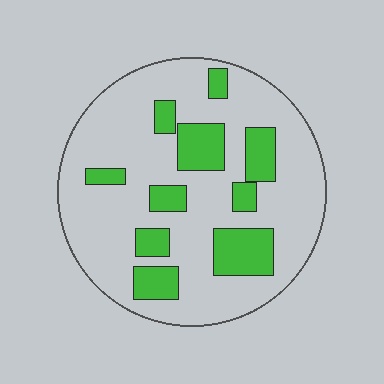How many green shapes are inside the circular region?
10.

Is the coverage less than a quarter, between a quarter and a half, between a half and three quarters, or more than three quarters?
Less than a quarter.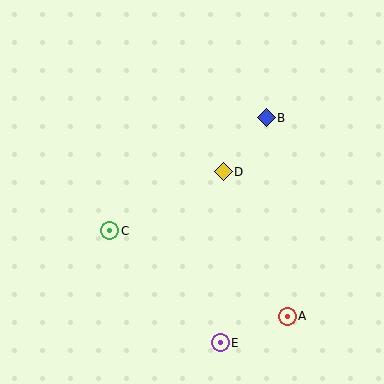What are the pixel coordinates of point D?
Point D is at (223, 172).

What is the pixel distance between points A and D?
The distance between A and D is 158 pixels.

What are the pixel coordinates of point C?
Point C is at (110, 231).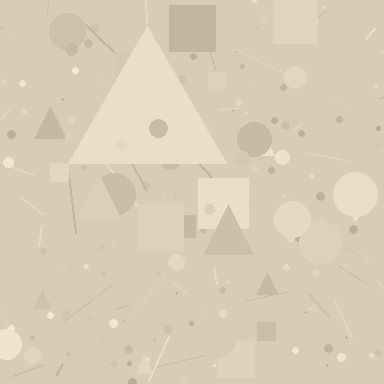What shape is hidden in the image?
A triangle is hidden in the image.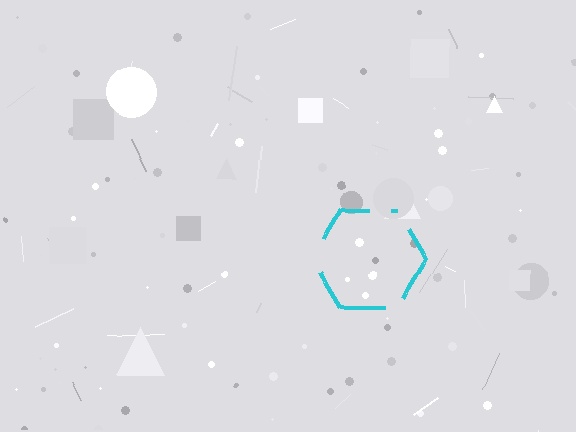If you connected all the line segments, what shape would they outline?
They would outline a hexagon.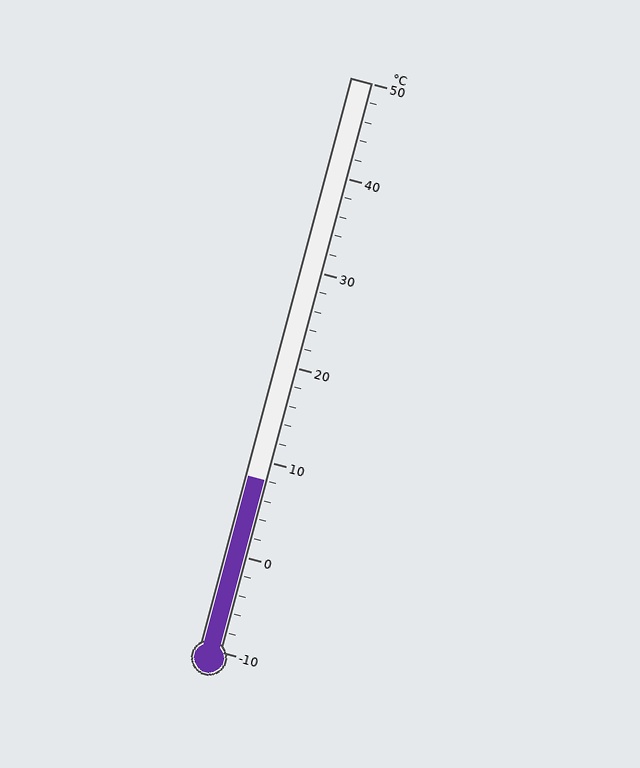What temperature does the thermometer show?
The thermometer shows approximately 8°C.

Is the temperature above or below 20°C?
The temperature is below 20°C.